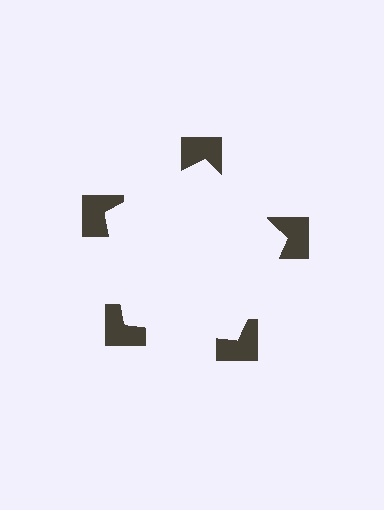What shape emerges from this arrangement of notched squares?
An illusory pentagon — its edges are inferred from the aligned wedge cuts in the notched squares, not physically drawn.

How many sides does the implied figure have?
5 sides.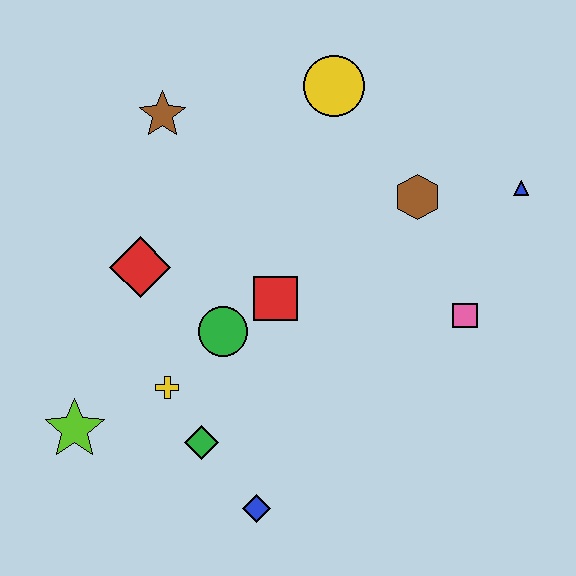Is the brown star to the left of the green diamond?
Yes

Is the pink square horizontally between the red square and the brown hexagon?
No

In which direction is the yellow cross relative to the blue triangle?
The yellow cross is to the left of the blue triangle.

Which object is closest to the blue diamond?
The green diamond is closest to the blue diamond.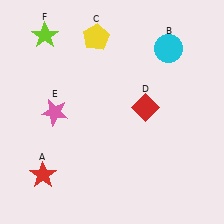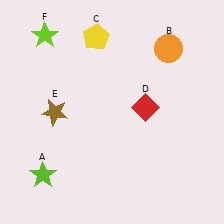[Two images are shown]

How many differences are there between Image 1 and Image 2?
There are 3 differences between the two images.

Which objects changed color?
A changed from red to lime. B changed from cyan to orange. E changed from pink to brown.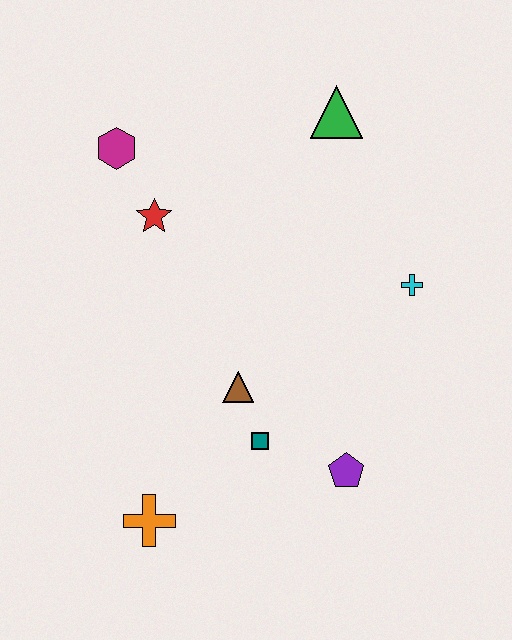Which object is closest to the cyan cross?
The green triangle is closest to the cyan cross.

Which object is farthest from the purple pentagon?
The magenta hexagon is farthest from the purple pentagon.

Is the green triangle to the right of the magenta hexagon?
Yes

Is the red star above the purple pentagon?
Yes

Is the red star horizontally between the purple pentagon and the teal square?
No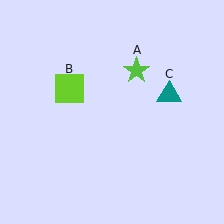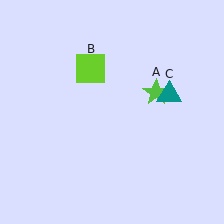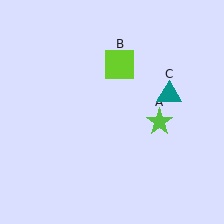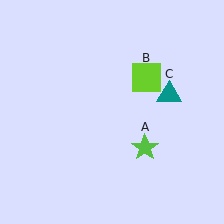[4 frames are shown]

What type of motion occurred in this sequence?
The lime star (object A), lime square (object B) rotated clockwise around the center of the scene.